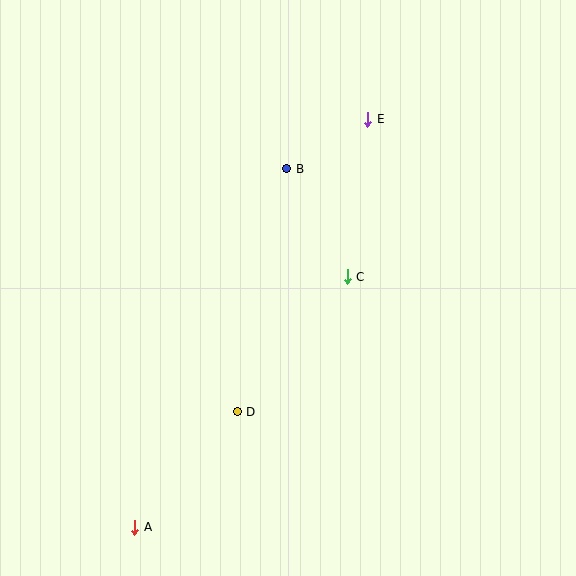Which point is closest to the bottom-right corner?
Point C is closest to the bottom-right corner.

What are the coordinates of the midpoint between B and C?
The midpoint between B and C is at (317, 223).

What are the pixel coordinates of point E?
Point E is at (368, 119).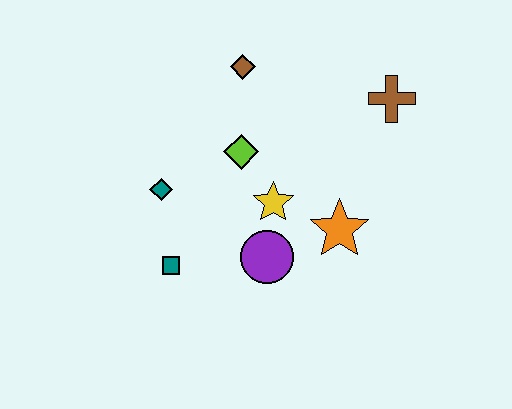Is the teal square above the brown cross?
No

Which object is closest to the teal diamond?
The teal square is closest to the teal diamond.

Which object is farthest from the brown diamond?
The teal square is farthest from the brown diamond.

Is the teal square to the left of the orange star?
Yes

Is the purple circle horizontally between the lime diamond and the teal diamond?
No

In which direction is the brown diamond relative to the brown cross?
The brown diamond is to the left of the brown cross.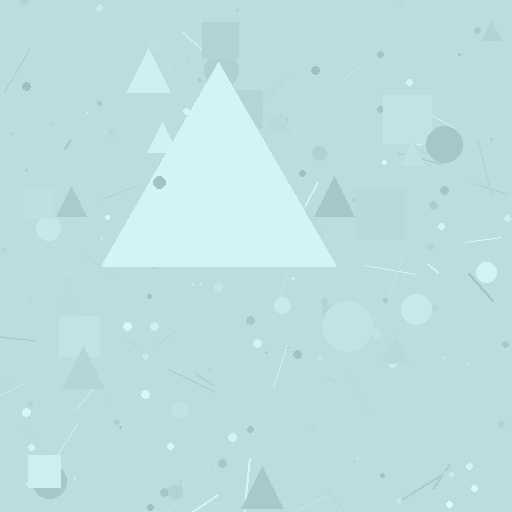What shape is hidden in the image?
A triangle is hidden in the image.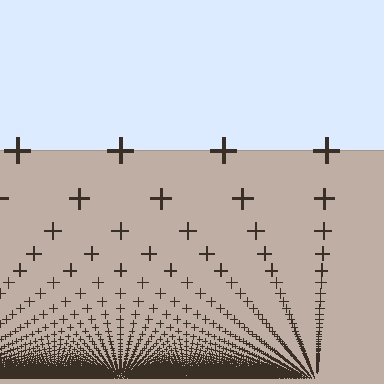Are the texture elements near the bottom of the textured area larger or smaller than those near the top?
Smaller. The gradient is inverted — elements near the bottom are smaller and denser.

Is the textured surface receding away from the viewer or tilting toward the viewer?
The surface appears to tilt toward the viewer. Texture elements get larger and sparser toward the top.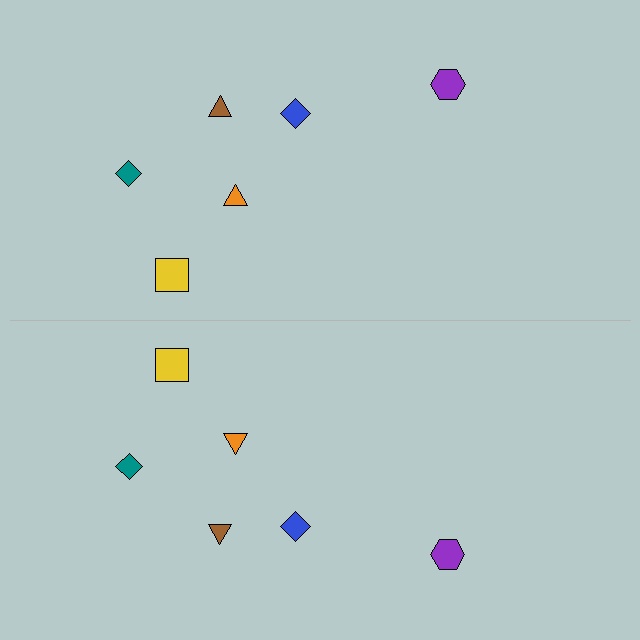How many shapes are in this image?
There are 12 shapes in this image.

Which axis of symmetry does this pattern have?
The pattern has a horizontal axis of symmetry running through the center of the image.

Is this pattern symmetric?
Yes, this pattern has bilateral (reflection) symmetry.